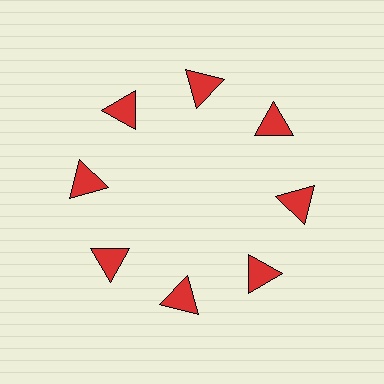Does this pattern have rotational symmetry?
Yes, this pattern has 8-fold rotational symmetry. It looks the same after rotating 45 degrees around the center.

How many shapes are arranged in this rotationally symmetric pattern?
There are 8 shapes, arranged in 8 groups of 1.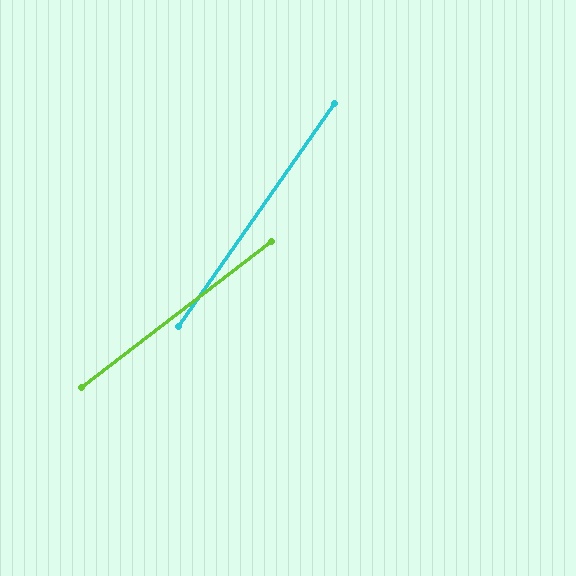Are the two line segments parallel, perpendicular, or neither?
Neither parallel nor perpendicular — they differ by about 17°.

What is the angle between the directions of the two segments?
Approximately 17 degrees.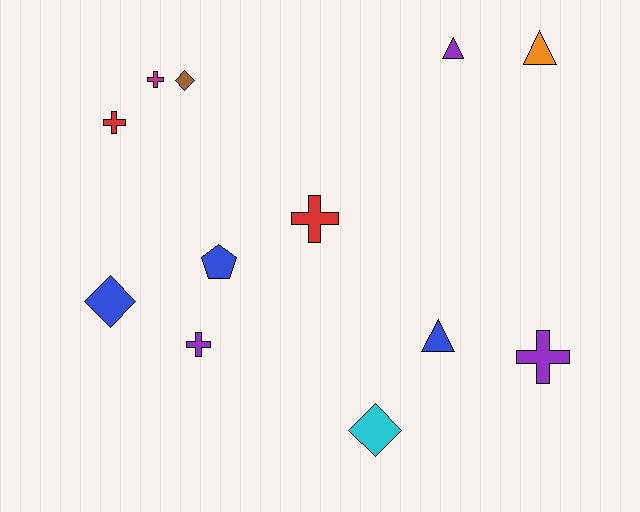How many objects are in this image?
There are 12 objects.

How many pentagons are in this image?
There is 1 pentagon.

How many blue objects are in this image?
There are 3 blue objects.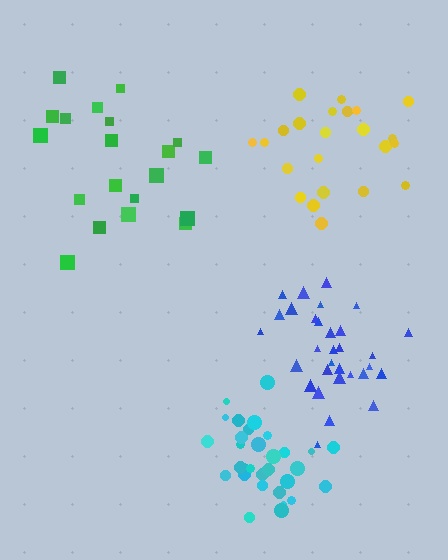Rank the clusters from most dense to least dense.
cyan, blue, yellow, green.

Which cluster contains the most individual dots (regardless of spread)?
Cyan (31).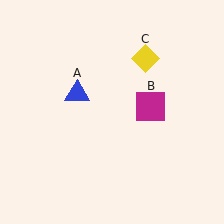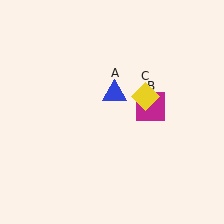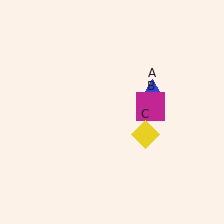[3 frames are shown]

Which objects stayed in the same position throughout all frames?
Magenta square (object B) remained stationary.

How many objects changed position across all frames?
2 objects changed position: blue triangle (object A), yellow diamond (object C).